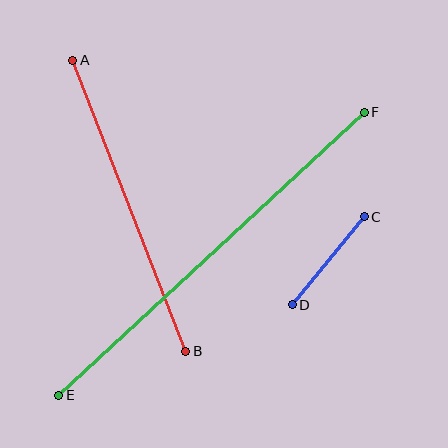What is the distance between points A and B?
The distance is approximately 312 pixels.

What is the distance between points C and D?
The distance is approximately 114 pixels.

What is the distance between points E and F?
The distance is approximately 416 pixels.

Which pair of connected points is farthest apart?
Points E and F are farthest apart.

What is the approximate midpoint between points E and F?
The midpoint is at approximately (211, 254) pixels.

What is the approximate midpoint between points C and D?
The midpoint is at approximately (328, 261) pixels.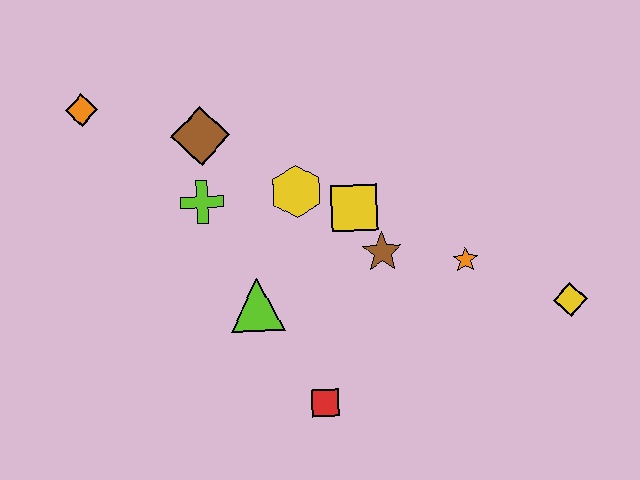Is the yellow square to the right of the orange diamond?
Yes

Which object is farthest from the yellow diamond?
The orange diamond is farthest from the yellow diamond.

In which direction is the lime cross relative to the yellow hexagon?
The lime cross is to the left of the yellow hexagon.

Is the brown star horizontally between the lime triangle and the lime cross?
No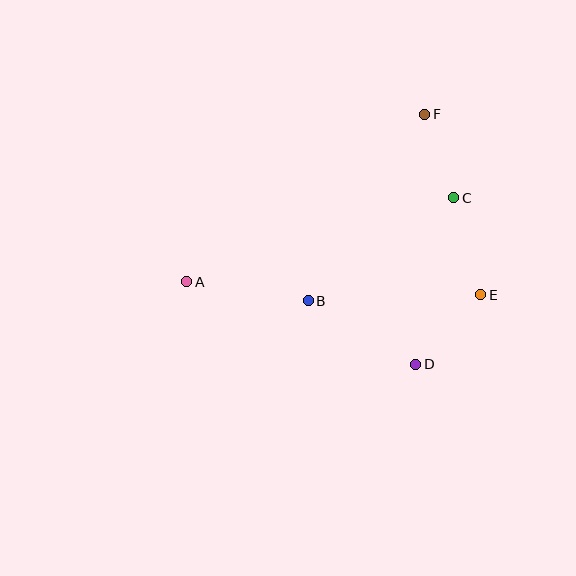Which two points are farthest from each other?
Points A and E are farthest from each other.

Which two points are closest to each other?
Points C and F are closest to each other.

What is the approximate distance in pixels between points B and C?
The distance between B and C is approximately 178 pixels.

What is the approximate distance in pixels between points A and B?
The distance between A and B is approximately 123 pixels.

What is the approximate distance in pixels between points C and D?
The distance between C and D is approximately 171 pixels.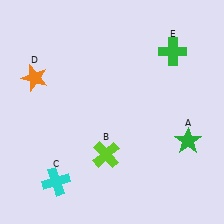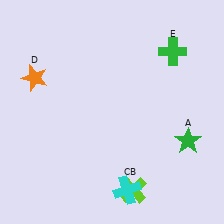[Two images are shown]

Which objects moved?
The objects that moved are: the lime cross (B), the cyan cross (C).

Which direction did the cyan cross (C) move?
The cyan cross (C) moved right.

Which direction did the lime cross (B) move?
The lime cross (B) moved down.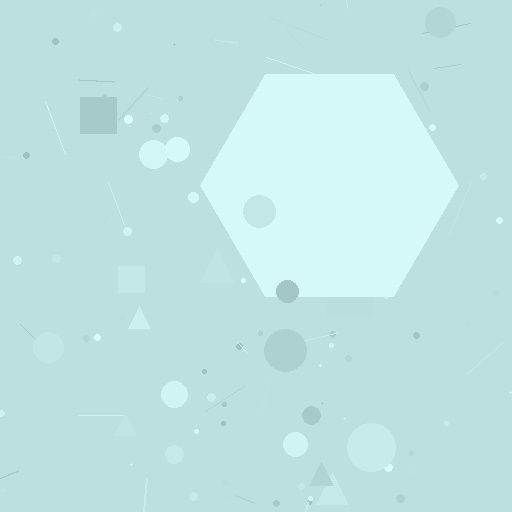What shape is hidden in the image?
A hexagon is hidden in the image.